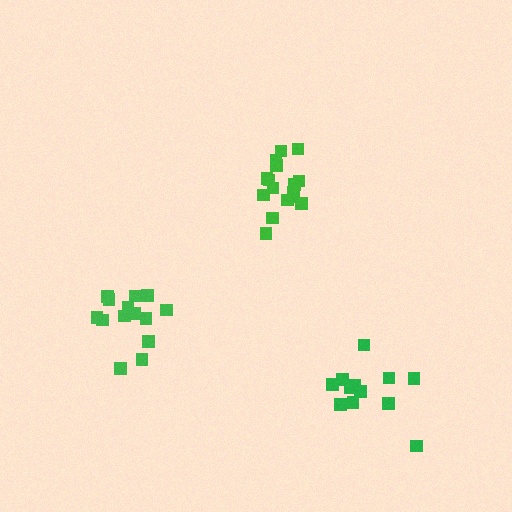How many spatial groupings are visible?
There are 3 spatial groupings.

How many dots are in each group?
Group 1: 16 dots, Group 2: 15 dots, Group 3: 12 dots (43 total).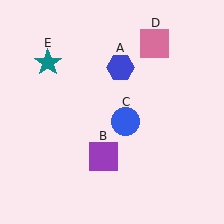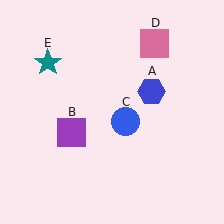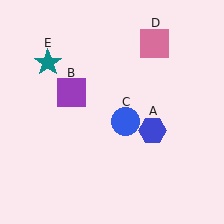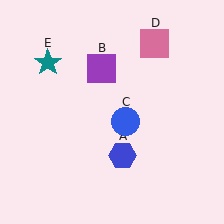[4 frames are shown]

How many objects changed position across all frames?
2 objects changed position: blue hexagon (object A), purple square (object B).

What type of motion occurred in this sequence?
The blue hexagon (object A), purple square (object B) rotated clockwise around the center of the scene.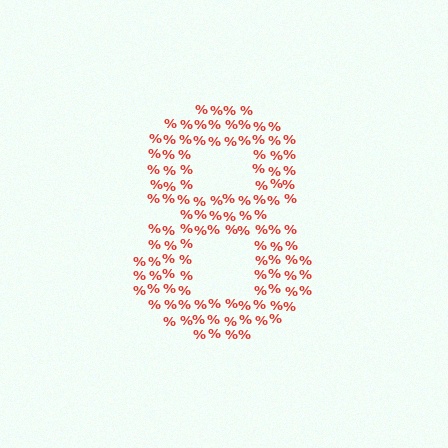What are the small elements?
The small elements are percent signs.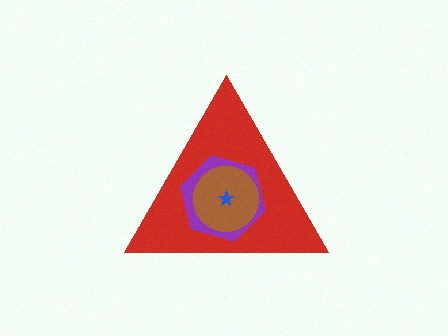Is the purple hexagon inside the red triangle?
Yes.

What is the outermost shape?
The red triangle.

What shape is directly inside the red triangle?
The purple hexagon.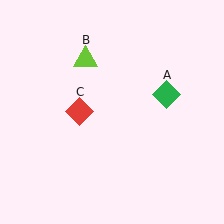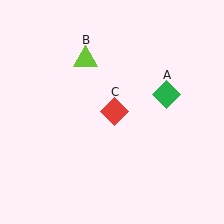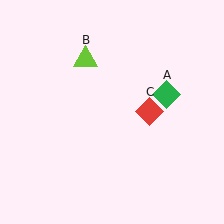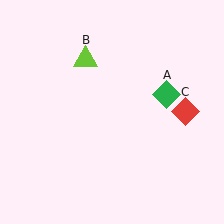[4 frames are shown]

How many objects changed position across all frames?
1 object changed position: red diamond (object C).